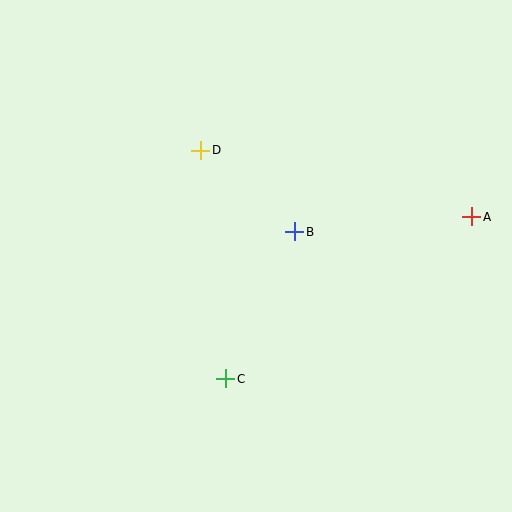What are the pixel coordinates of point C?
Point C is at (226, 379).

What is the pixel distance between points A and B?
The distance between A and B is 178 pixels.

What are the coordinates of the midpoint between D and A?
The midpoint between D and A is at (336, 183).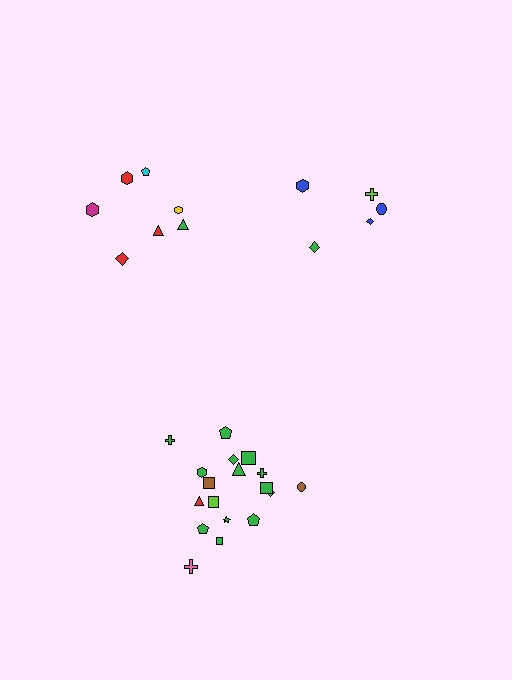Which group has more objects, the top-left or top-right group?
The top-left group.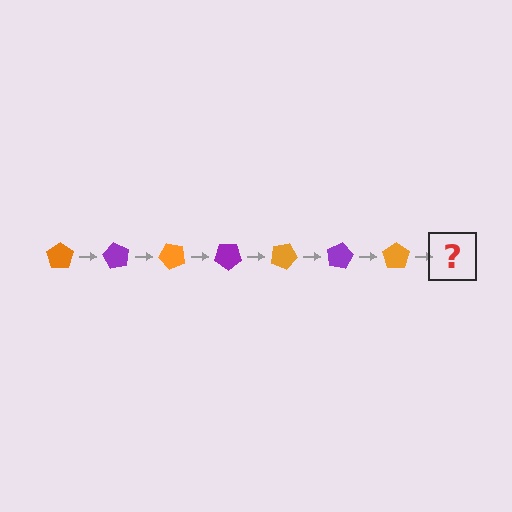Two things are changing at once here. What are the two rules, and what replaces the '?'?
The two rules are that it rotates 60 degrees each step and the color cycles through orange and purple. The '?' should be a purple pentagon, rotated 420 degrees from the start.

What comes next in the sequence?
The next element should be a purple pentagon, rotated 420 degrees from the start.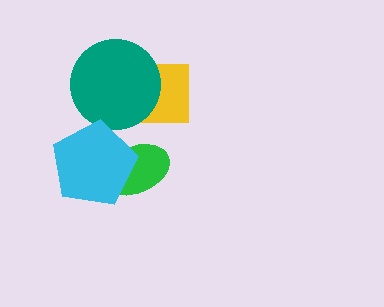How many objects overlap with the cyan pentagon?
1 object overlaps with the cyan pentagon.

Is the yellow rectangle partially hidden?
Yes, it is partially covered by another shape.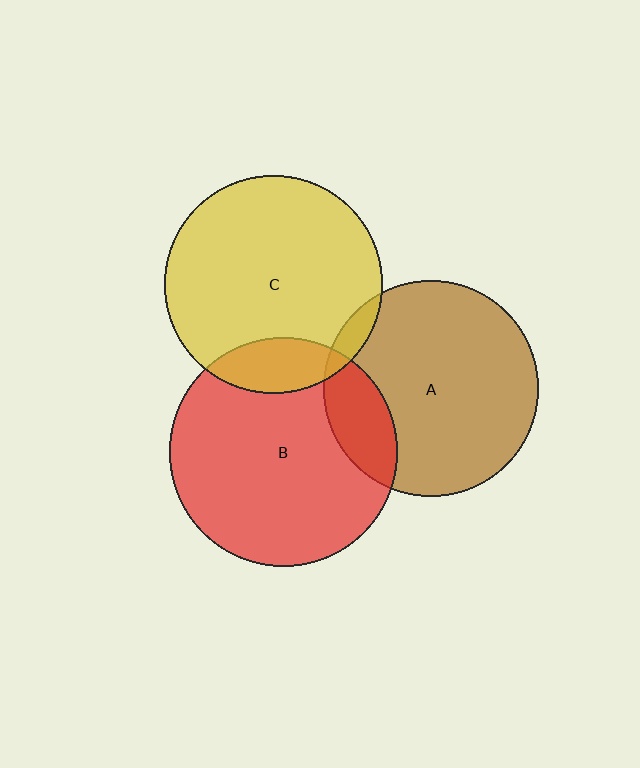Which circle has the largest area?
Circle B (red).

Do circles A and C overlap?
Yes.